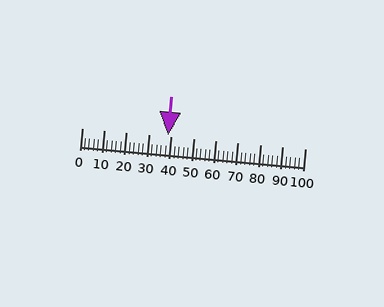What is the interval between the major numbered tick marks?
The major tick marks are spaced 10 units apart.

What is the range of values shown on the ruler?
The ruler shows values from 0 to 100.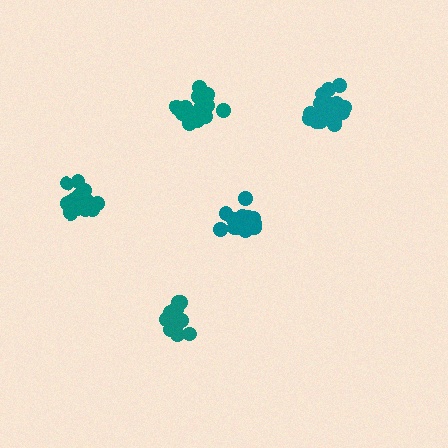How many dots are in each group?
Group 1: 16 dots, Group 2: 15 dots, Group 3: 20 dots, Group 4: 16 dots, Group 5: 17 dots (84 total).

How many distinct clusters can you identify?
There are 5 distinct clusters.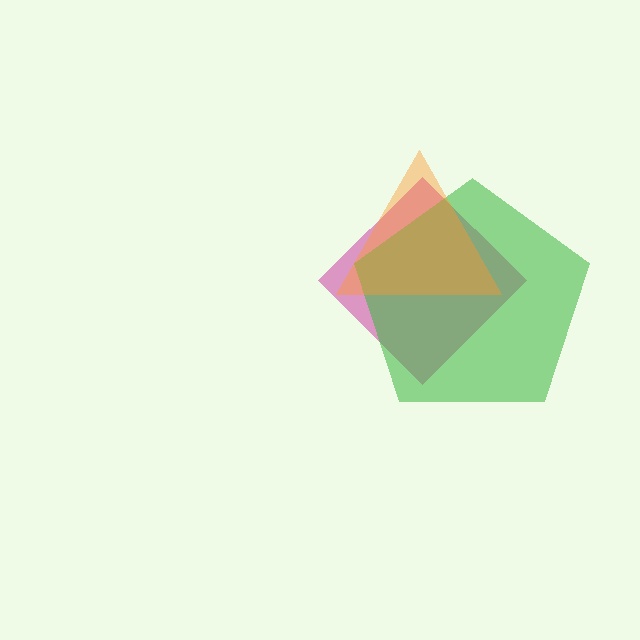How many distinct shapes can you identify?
There are 3 distinct shapes: a magenta diamond, a green pentagon, an orange triangle.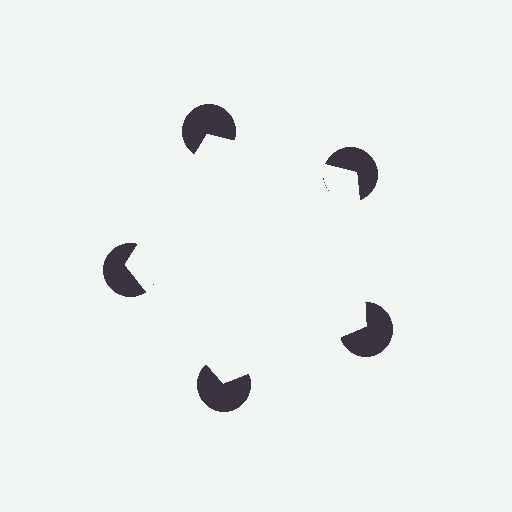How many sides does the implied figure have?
5 sides.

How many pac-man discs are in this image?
There are 5 — one at each vertex of the illusory pentagon.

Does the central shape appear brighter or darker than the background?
It typically appears slightly brighter than the background, even though no actual brightness change is drawn.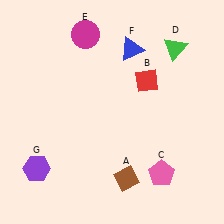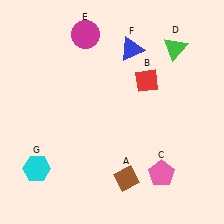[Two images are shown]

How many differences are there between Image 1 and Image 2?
There is 1 difference between the two images.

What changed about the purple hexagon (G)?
In Image 1, G is purple. In Image 2, it changed to cyan.